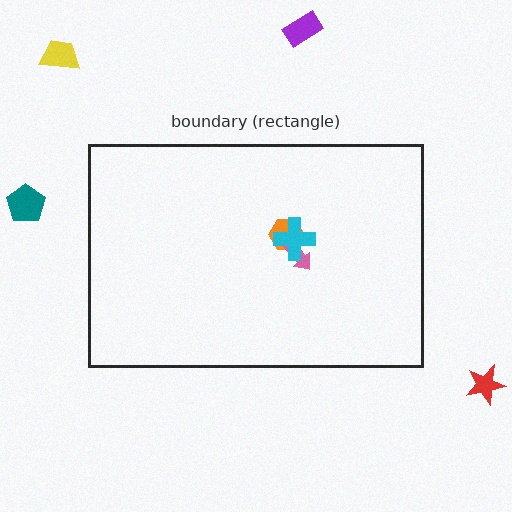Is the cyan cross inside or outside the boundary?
Inside.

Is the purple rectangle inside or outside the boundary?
Outside.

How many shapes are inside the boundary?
3 inside, 4 outside.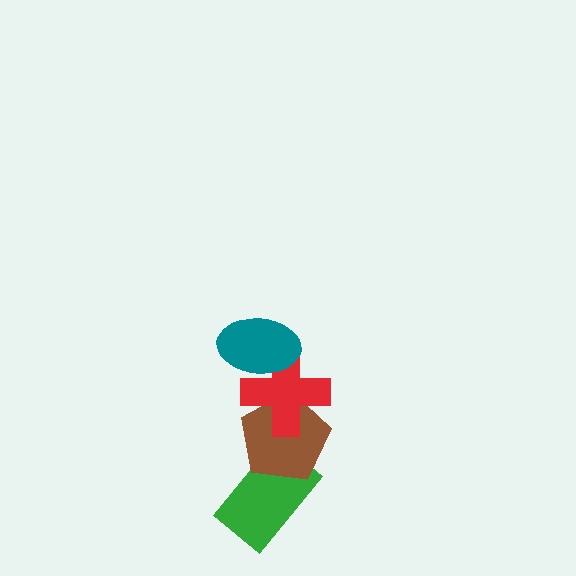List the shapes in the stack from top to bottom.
From top to bottom: the teal ellipse, the red cross, the brown pentagon, the green rectangle.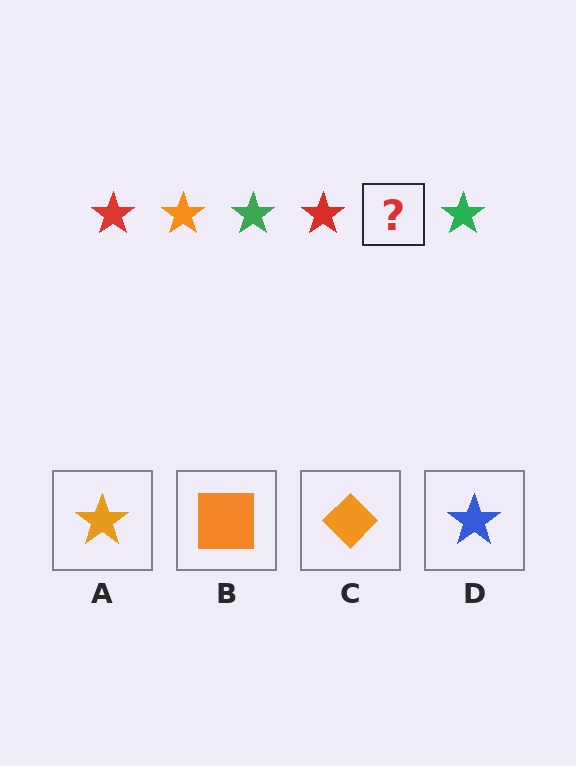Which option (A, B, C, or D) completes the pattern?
A.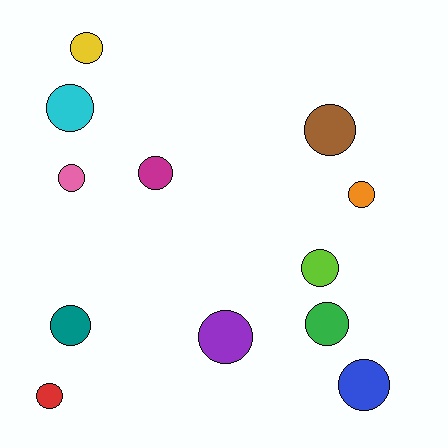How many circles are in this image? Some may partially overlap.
There are 12 circles.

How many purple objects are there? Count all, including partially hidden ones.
There is 1 purple object.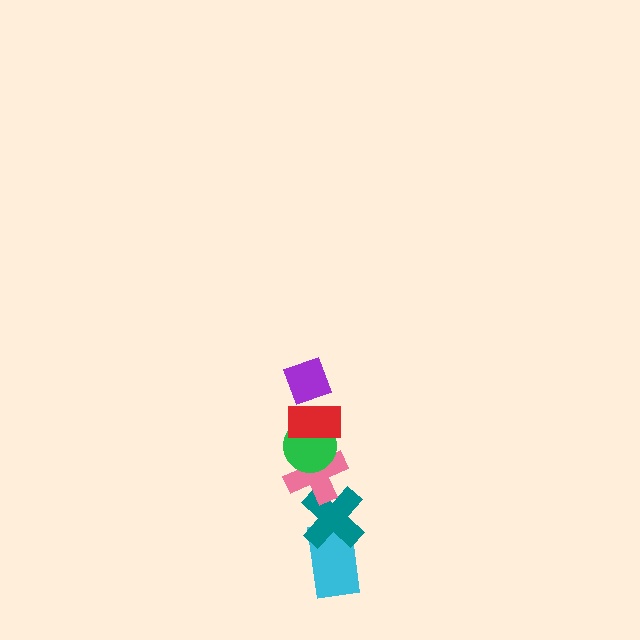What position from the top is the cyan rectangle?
The cyan rectangle is 6th from the top.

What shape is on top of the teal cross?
The pink cross is on top of the teal cross.